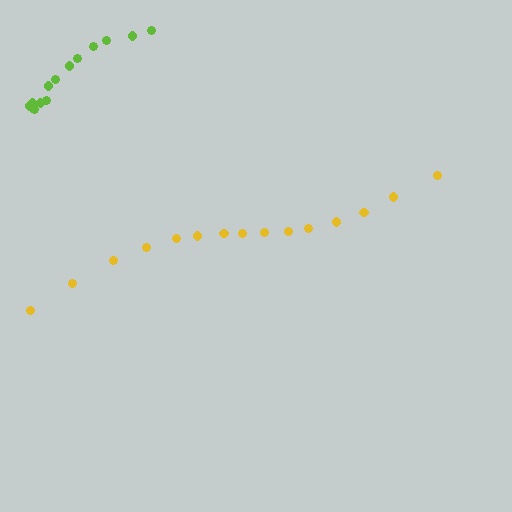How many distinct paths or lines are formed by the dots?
There are 2 distinct paths.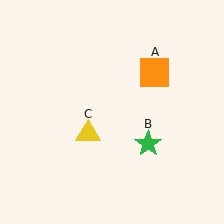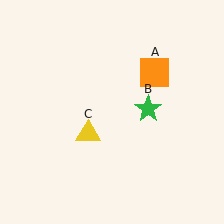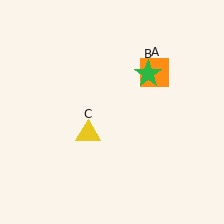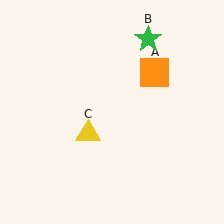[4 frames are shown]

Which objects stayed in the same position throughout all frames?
Orange square (object A) and yellow triangle (object C) remained stationary.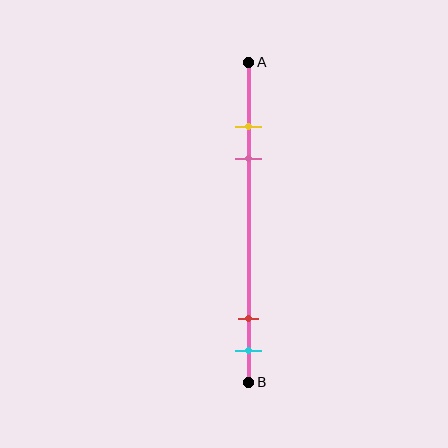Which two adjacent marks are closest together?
The yellow and pink marks are the closest adjacent pair.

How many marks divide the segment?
There are 4 marks dividing the segment.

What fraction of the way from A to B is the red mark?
The red mark is approximately 80% (0.8) of the way from A to B.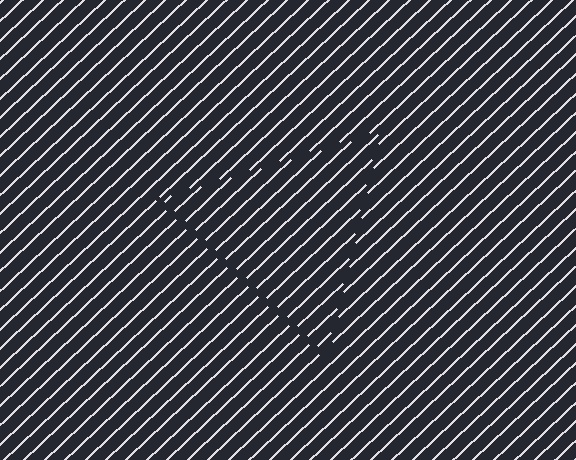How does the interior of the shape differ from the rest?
The interior of the shape contains the same grating, shifted by half a period — the contour is defined by the phase discontinuity where line-ends from the inner and outer gratings abut.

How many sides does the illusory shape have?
3 sides — the line-ends trace a triangle.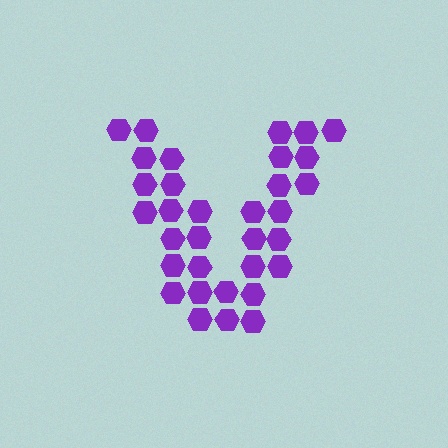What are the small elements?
The small elements are hexagons.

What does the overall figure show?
The overall figure shows the letter V.